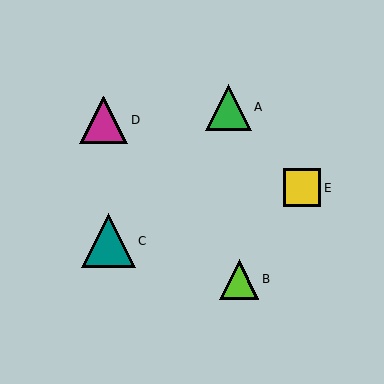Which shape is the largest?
The teal triangle (labeled C) is the largest.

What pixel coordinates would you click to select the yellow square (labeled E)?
Click at (302, 188) to select the yellow square E.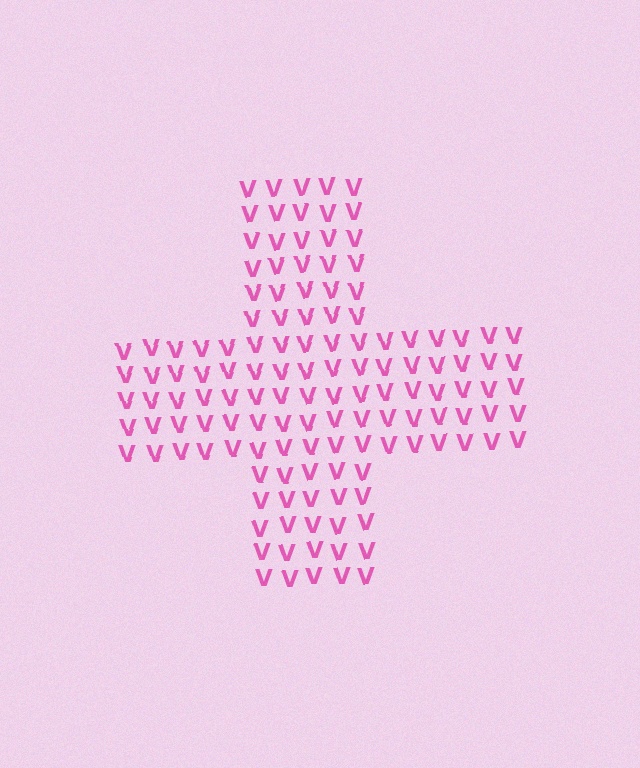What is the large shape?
The large shape is a cross.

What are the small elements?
The small elements are letter V's.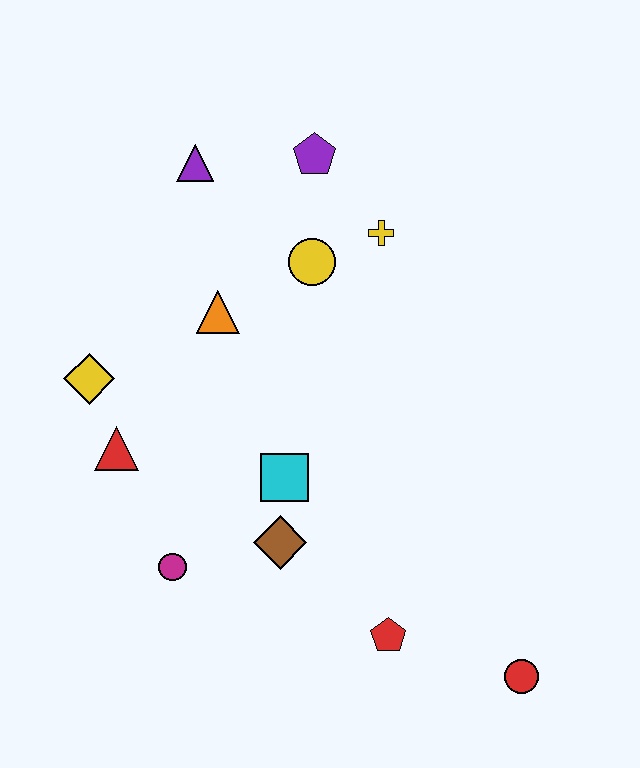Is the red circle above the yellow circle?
No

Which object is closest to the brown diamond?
The cyan square is closest to the brown diamond.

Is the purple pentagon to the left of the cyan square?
No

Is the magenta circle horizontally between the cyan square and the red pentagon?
No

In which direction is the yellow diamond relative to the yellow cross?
The yellow diamond is to the left of the yellow cross.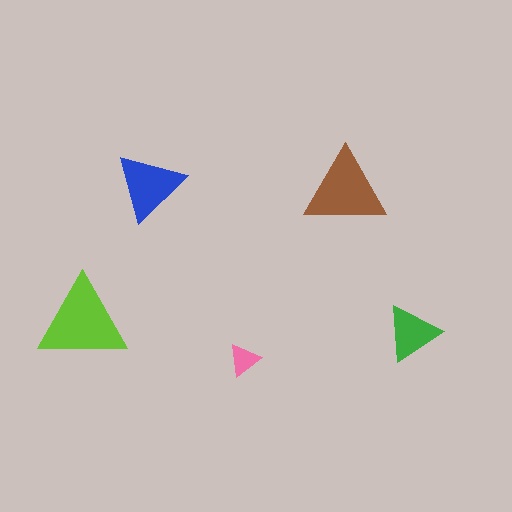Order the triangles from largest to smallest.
the lime one, the brown one, the blue one, the green one, the pink one.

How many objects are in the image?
There are 5 objects in the image.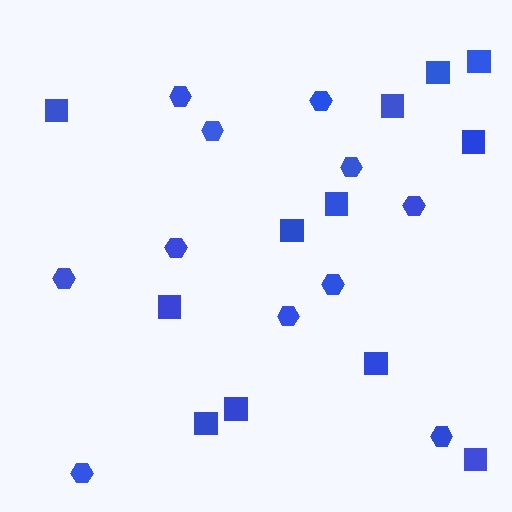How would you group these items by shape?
There are 2 groups: one group of squares (12) and one group of hexagons (11).